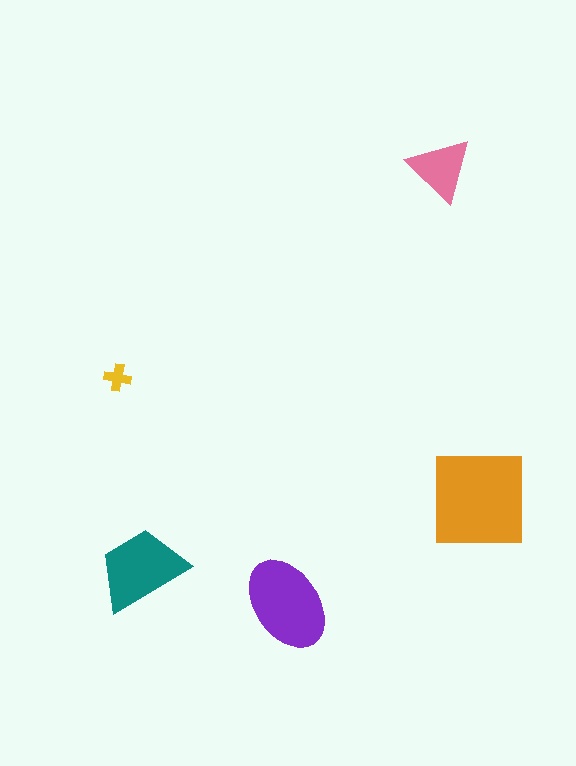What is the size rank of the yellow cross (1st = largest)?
5th.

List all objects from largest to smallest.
The orange square, the purple ellipse, the teal trapezoid, the pink triangle, the yellow cross.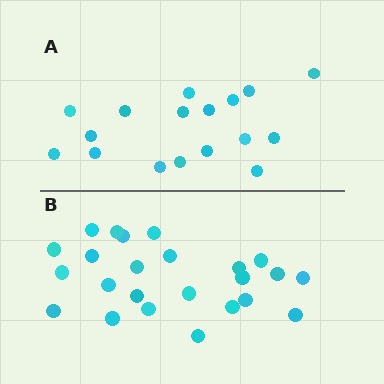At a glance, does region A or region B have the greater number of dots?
Region B (the bottom region) has more dots.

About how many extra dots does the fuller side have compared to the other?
Region B has roughly 8 or so more dots than region A.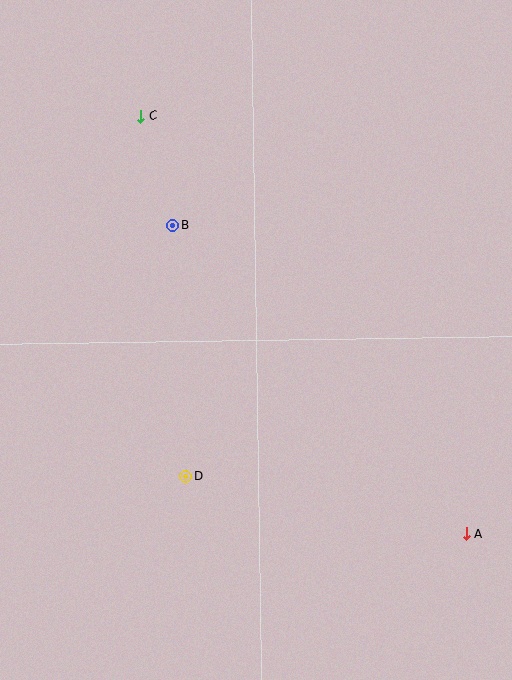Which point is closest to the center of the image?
Point B at (173, 225) is closest to the center.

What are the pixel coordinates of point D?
Point D is at (186, 476).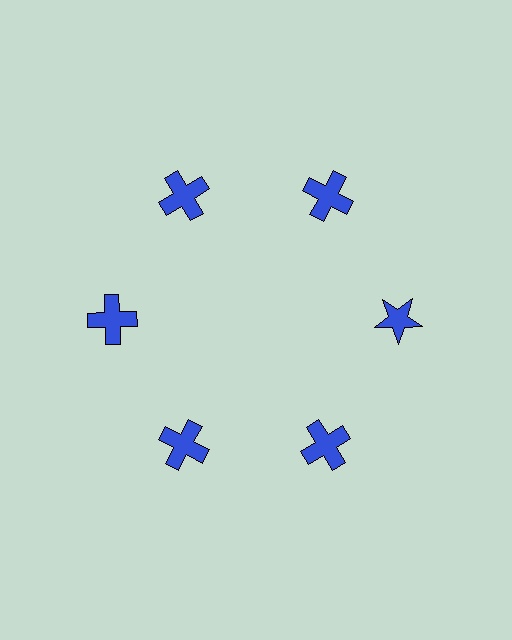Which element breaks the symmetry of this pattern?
The blue star at roughly the 3 o'clock position breaks the symmetry. All other shapes are blue crosses.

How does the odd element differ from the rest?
It has a different shape: star instead of cross.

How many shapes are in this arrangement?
There are 6 shapes arranged in a ring pattern.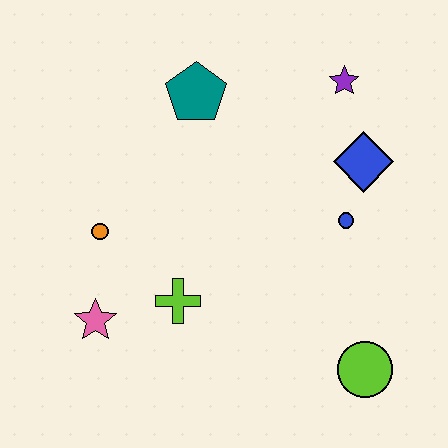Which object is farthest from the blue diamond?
The pink star is farthest from the blue diamond.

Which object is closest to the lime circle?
The blue circle is closest to the lime circle.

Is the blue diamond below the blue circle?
No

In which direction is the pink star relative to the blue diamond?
The pink star is to the left of the blue diamond.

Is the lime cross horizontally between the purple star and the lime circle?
No